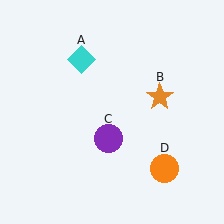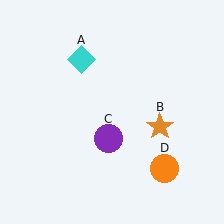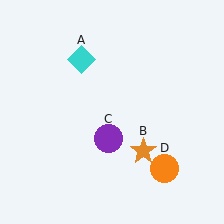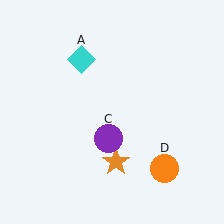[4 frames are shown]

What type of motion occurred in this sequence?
The orange star (object B) rotated clockwise around the center of the scene.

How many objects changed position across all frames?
1 object changed position: orange star (object B).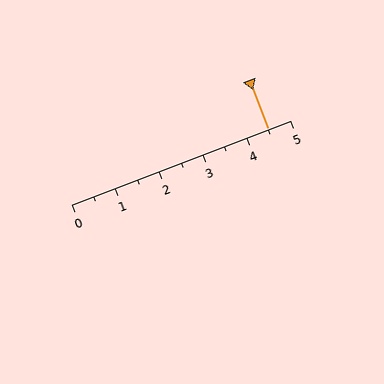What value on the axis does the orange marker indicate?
The marker indicates approximately 4.5.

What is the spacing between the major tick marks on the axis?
The major ticks are spaced 1 apart.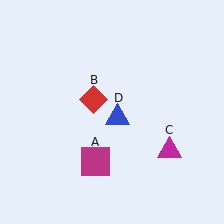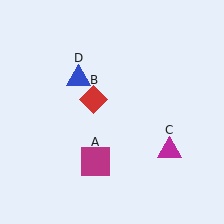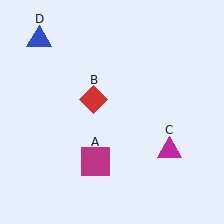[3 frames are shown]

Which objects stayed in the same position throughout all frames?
Magenta square (object A) and red diamond (object B) and magenta triangle (object C) remained stationary.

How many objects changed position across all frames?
1 object changed position: blue triangle (object D).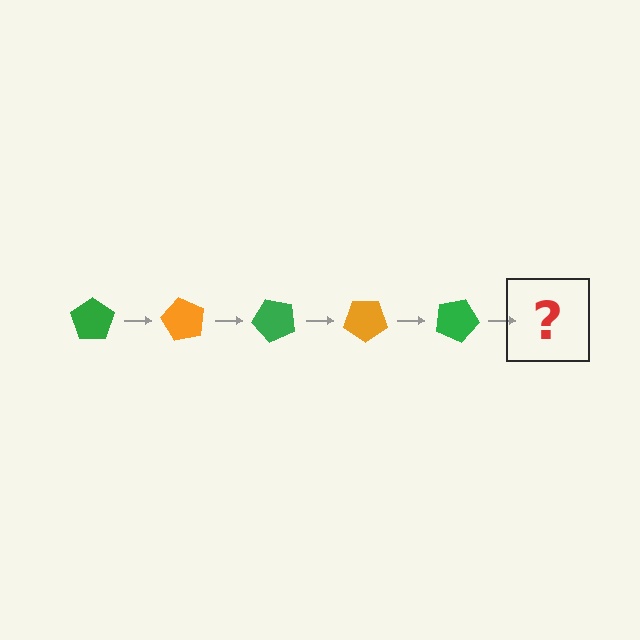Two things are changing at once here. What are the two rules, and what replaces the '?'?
The two rules are that it rotates 60 degrees each step and the color cycles through green and orange. The '?' should be an orange pentagon, rotated 300 degrees from the start.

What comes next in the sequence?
The next element should be an orange pentagon, rotated 300 degrees from the start.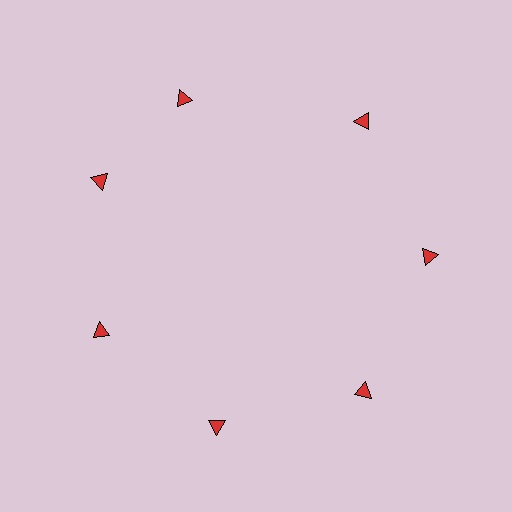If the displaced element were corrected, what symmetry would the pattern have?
It would have 7-fold rotational symmetry — the pattern would map onto itself every 51 degrees.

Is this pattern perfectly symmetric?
No. The 7 red triangles are arranged in a ring, but one element near the 12 o'clock position is rotated out of alignment along the ring, breaking the 7-fold rotational symmetry.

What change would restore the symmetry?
The symmetry would be restored by rotating it back into even spacing with its neighbors so that all 7 triangles sit at equal angles and equal distance from the center.